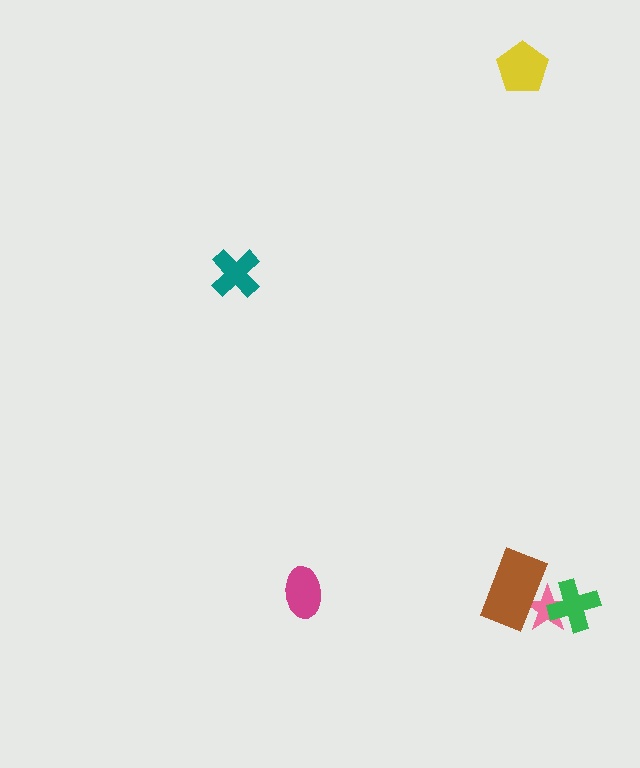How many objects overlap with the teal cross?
0 objects overlap with the teal cross.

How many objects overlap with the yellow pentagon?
0 objects overlap with the yellow pentagon.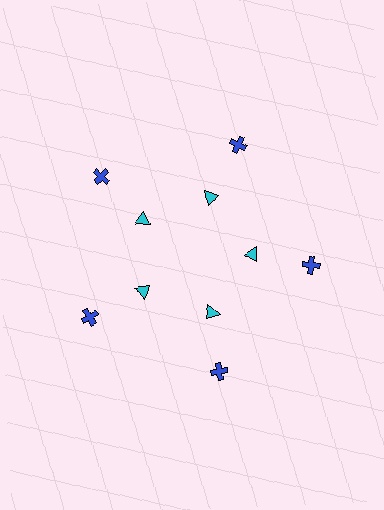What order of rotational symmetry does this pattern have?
This pattern has 5-fold rotational symmetry.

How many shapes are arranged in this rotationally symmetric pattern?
There are 10 shapes, arranged in 5 groups of 2.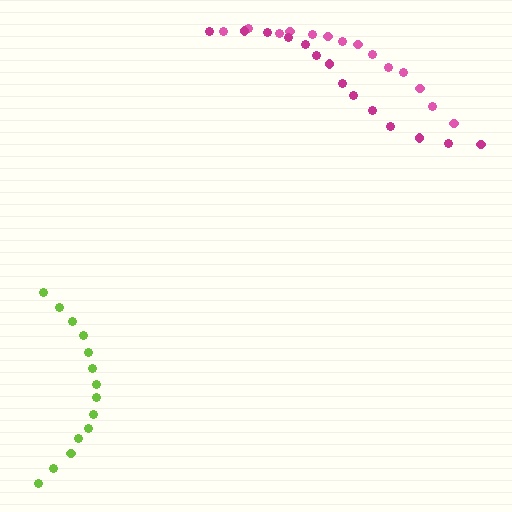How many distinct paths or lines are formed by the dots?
There are 3 distinct paths.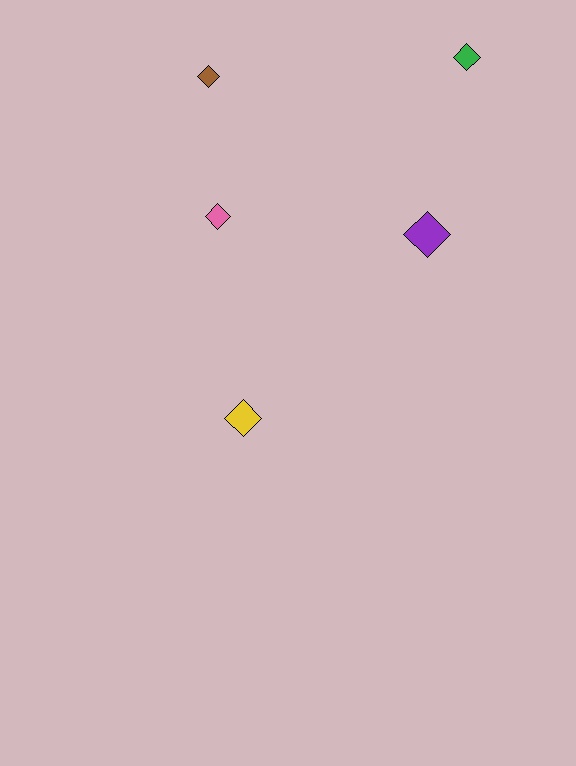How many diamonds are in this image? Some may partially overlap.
There are 5 diamonds.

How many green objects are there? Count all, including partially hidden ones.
There is 1 green object.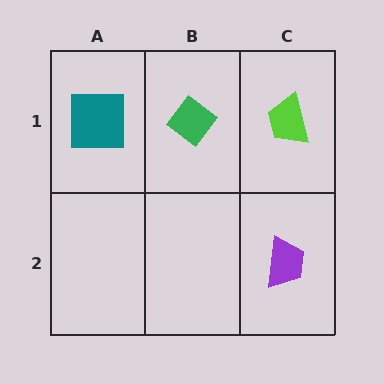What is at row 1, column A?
A teal square.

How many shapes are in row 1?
3 shapes.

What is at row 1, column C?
A lime trapezoid.